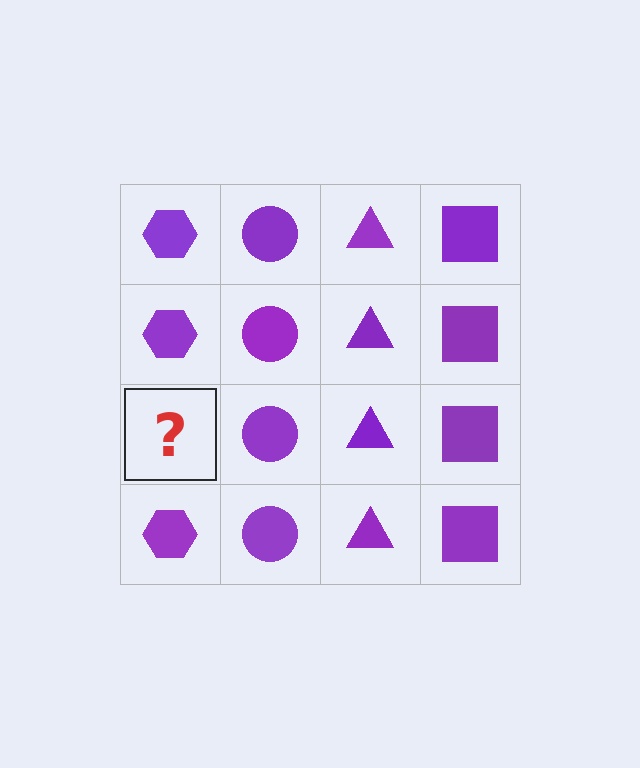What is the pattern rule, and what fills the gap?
The rule is that each column has a consistent shape. The gap should be filled with a purple hexagon.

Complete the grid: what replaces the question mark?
The question mark should be replaced with a purple hexagon.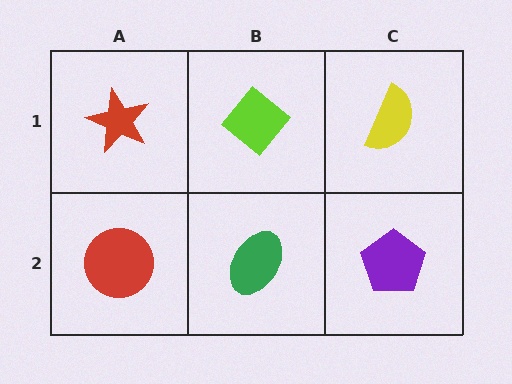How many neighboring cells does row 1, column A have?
2.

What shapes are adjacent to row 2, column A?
A red star (row 1, column A), a green ellipse (row 2, column B).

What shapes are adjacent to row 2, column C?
A yellow semicircle (row 1, column C), a green ellipse (row 2, column B).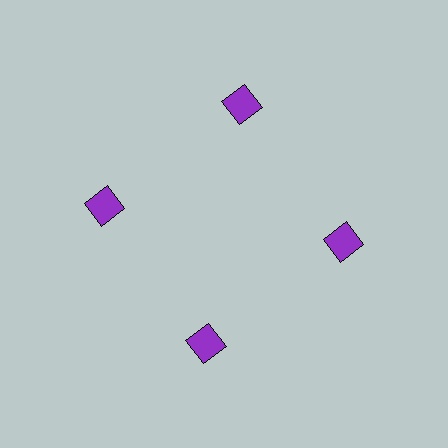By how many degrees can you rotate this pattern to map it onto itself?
The pattern maps onto itself every 90 degrees of rotation.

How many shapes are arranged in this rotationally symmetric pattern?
There are 4 shapes, arranged in 4 groups of 1.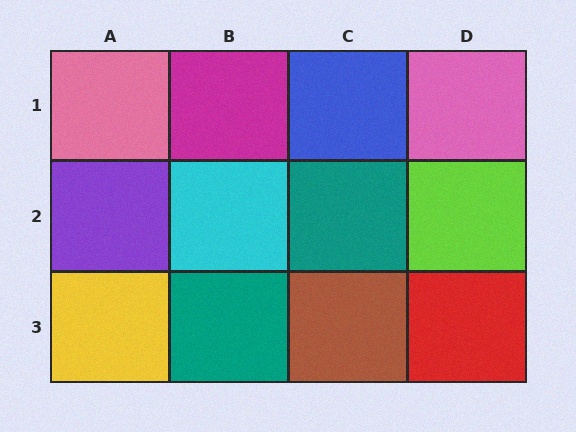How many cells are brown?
1 cell is brown.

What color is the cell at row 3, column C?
Brown.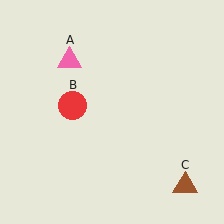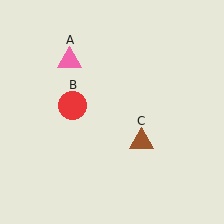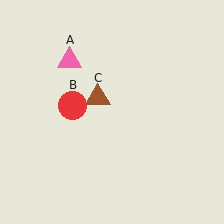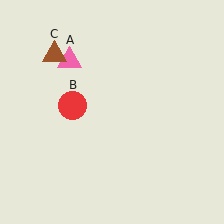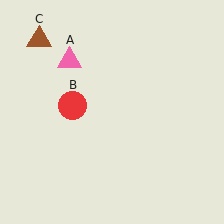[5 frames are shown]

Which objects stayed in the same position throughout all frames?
Pink triangle (object A) and red circle (object B) remained stationary.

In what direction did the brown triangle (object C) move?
The brown triangle (object C) moved up and to the left.